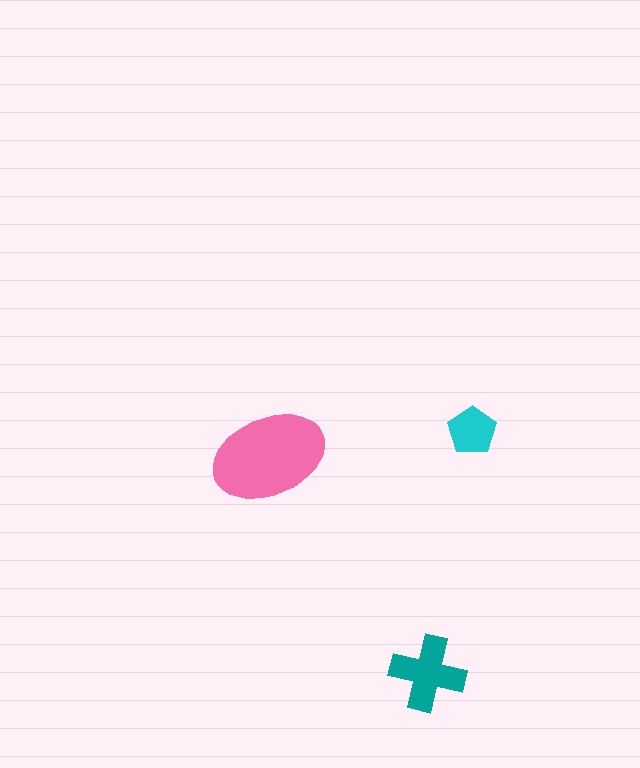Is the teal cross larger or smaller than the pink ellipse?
Smaller.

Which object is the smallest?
The cyan pentagon.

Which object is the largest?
The pink ellipse.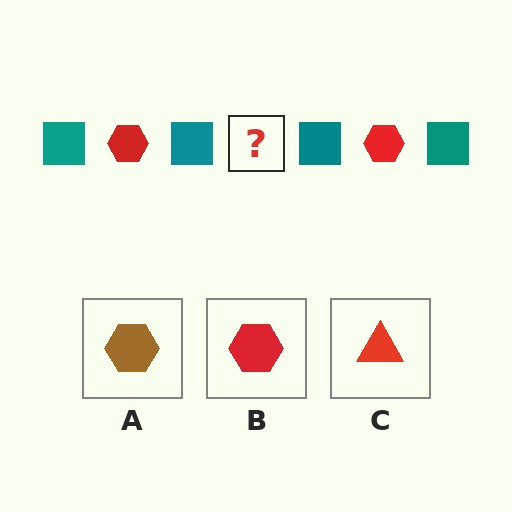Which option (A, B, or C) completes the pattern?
B.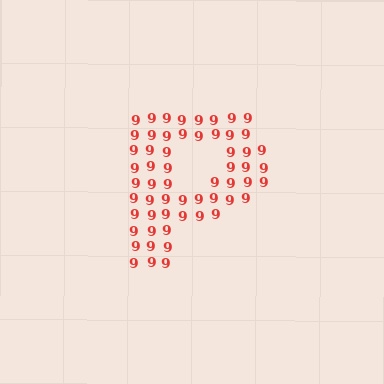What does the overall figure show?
The overall figure shows the letter P.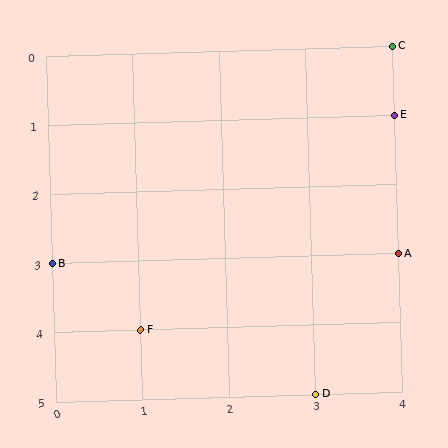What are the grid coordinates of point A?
Point A is at grid coordinates (4, 3).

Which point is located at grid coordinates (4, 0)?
Point C is at (4, 0).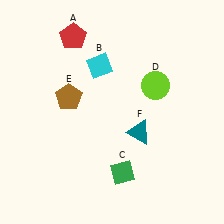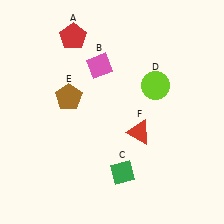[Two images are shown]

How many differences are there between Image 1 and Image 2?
There are 2 differences between the two images.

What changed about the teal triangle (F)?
In Image 1, F is teal. In Image 2, it changed to red.